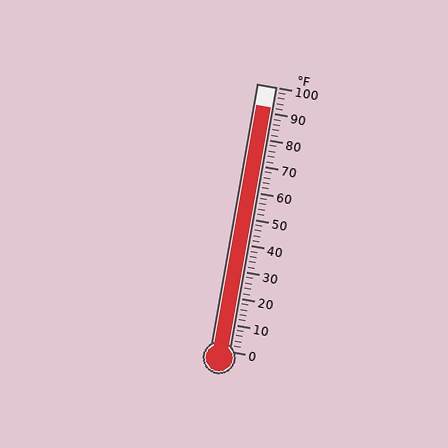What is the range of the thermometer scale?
The thermometer scale ranges from 0°F to 100°F.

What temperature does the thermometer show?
The thermometer shows approximately 92°F.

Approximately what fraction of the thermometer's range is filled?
The thermometer is filled to approximately 90% of its range.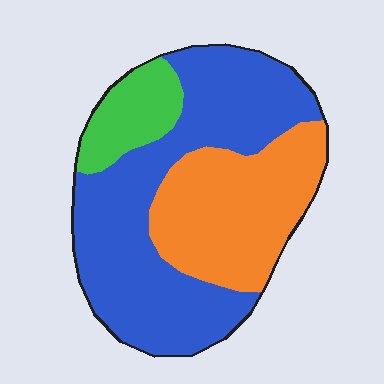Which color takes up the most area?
Blue, at roughly 55%.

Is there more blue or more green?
Blue.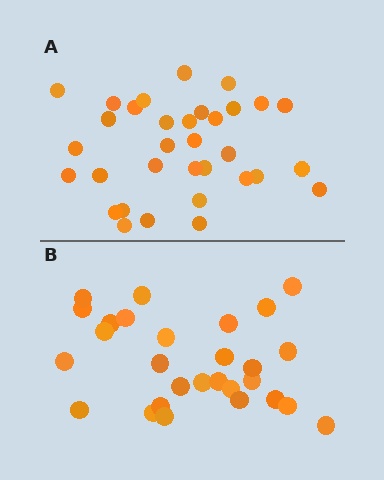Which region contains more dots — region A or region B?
Region A (the top region) has more dots.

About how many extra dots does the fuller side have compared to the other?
Region A has about 5 more dots than region B.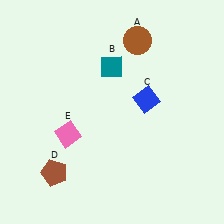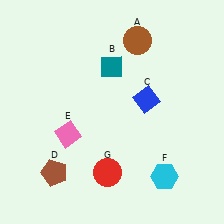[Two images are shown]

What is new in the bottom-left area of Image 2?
A red circle (G) was added in the bottom-left area of Image 2.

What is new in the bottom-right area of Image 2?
A cyan hexagon (F) was added in the bottom-right area of Image 2.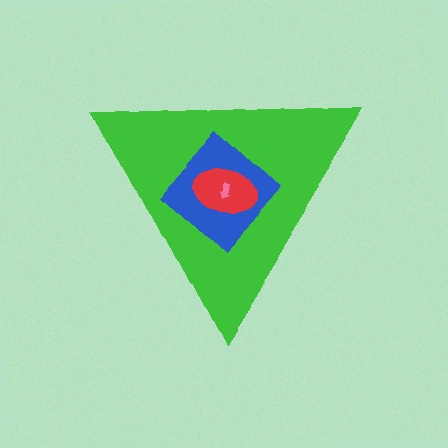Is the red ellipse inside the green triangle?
Yes.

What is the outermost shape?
The green triangle.